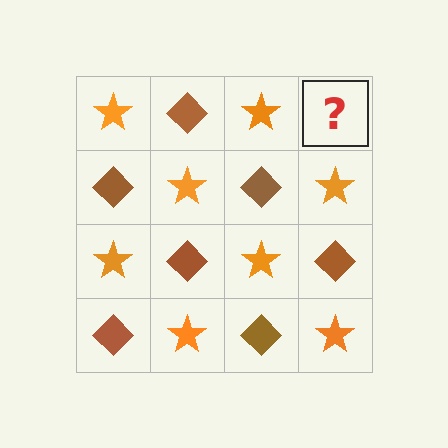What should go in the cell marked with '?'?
The missing cell should contain a brown diamond.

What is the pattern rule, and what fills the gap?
The rule is that it alternates orange star and brown diamond in a checkerboard pattern. The gap should be filled with a brown diamond.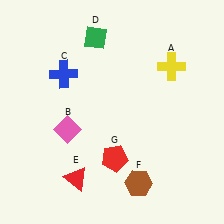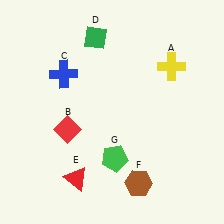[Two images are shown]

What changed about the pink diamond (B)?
In Image 1, B is pink. In Image 2, it changed to red.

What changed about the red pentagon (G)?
In Image 1, G is red. In Image 2, it changed to green.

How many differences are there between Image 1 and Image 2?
There are 2 differences between the two images.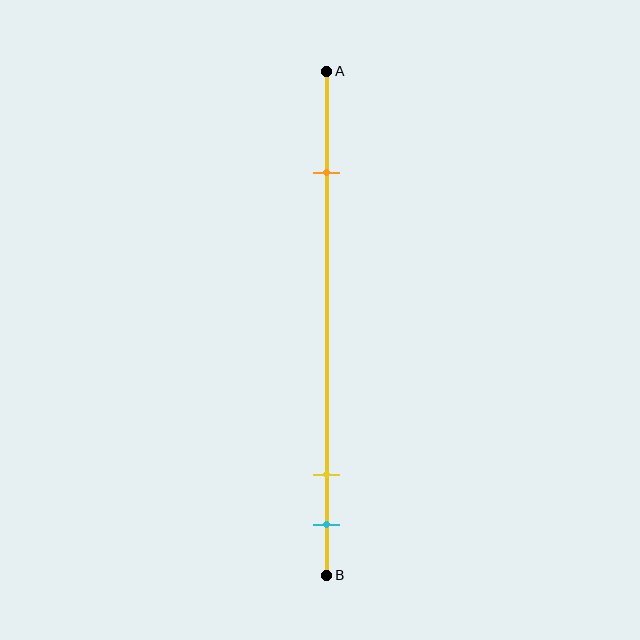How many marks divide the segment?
There are 3 marks dividing the segment.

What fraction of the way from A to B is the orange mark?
The orange mark is approximately 20% (0.2) of the way from A to B.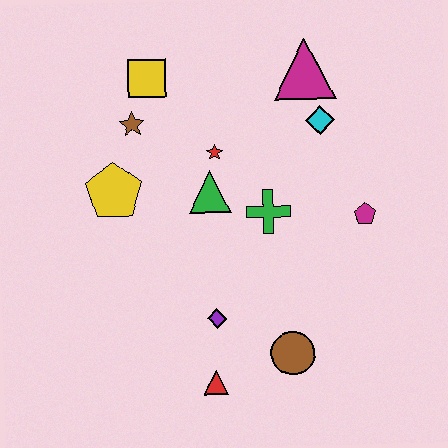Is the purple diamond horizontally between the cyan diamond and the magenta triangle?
No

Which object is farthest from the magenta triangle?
The red triangle is farthest from the magenta triangle.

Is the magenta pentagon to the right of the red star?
Yes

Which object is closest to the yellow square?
The brown star is closest to the yellow square.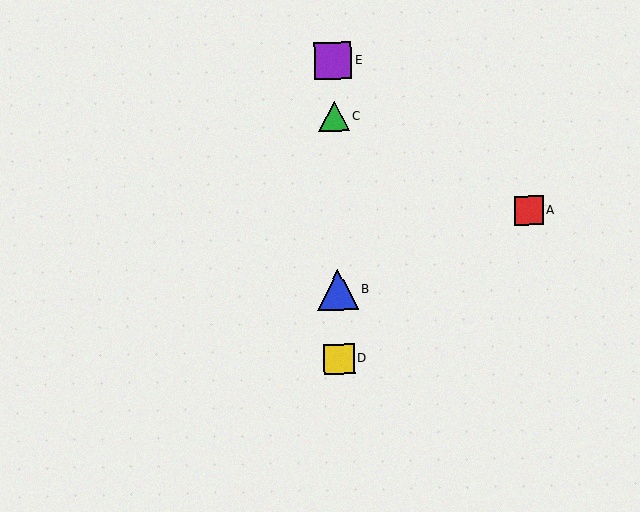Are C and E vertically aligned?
Yes, both are at x≈334.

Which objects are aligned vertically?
Objects B, C, D, E are aligned vertically.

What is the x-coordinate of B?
Object B is at x≈338.